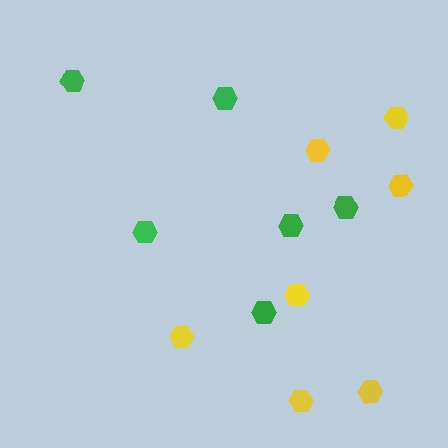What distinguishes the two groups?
There are 2 groups: one group of green hexagons (6) and one group of yellow hexagons (7).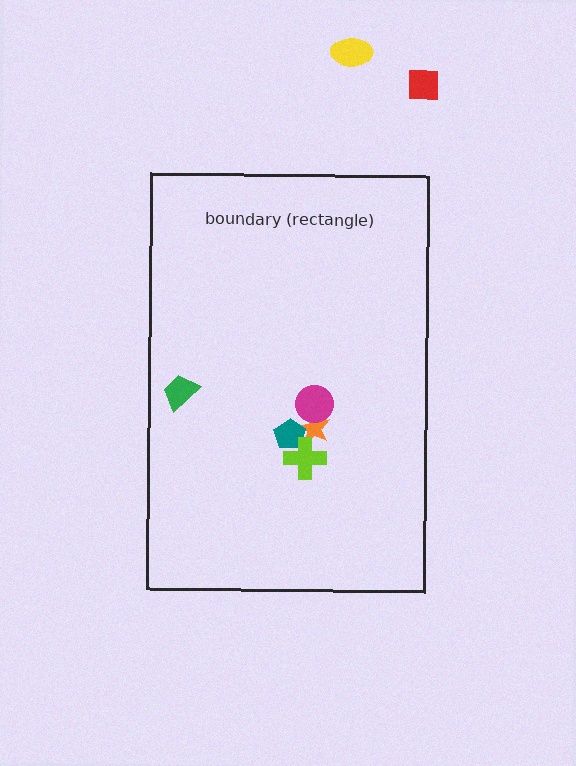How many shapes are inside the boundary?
5 inside, 2 outside.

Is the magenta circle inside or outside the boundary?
Inside.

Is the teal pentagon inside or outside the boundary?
Inside.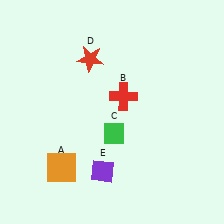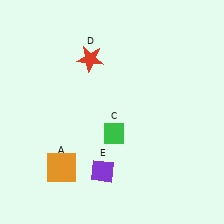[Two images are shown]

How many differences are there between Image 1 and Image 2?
There is 1 difference between the two images.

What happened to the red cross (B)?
The red cross (B) was removed in Image 2. It was in the top-right area of Image 1.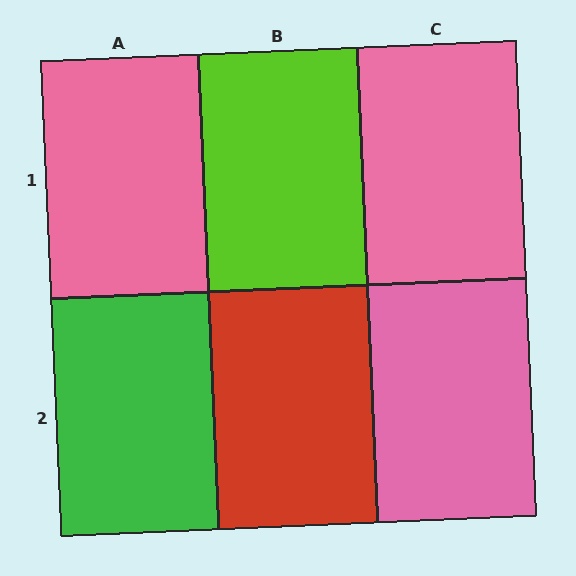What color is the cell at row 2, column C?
Pink.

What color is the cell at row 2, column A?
Green.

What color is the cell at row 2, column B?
Red.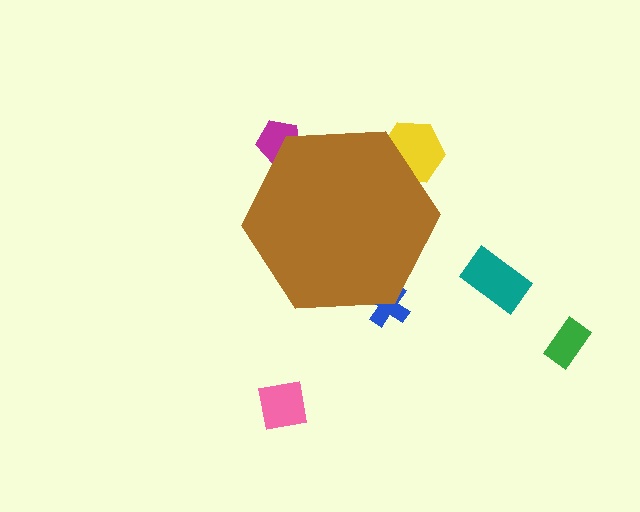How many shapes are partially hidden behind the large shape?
3 shapes are partially hidden.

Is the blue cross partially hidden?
Yes, the blue cross is partially hidden behind the brown hexagon.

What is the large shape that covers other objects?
A brown hexagon.